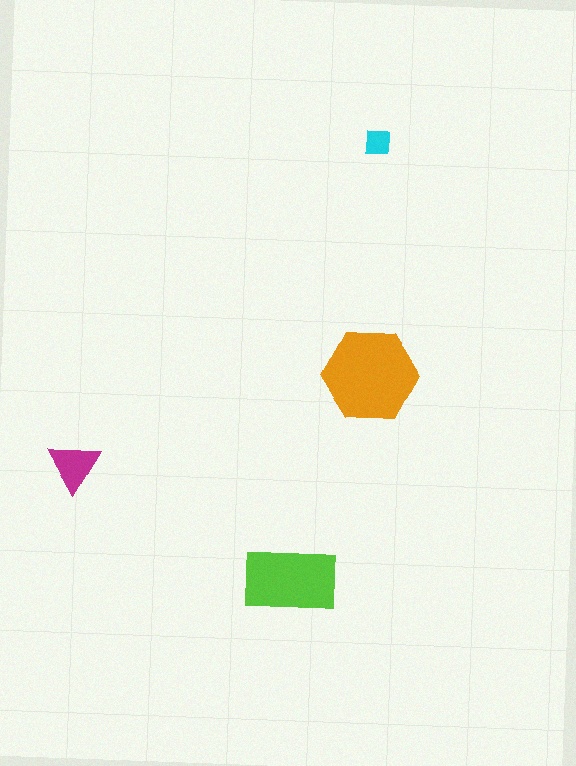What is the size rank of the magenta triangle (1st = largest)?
3rd.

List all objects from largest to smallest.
The orange hexagon, the lime rectangle, the magenta triangle, the cyan square.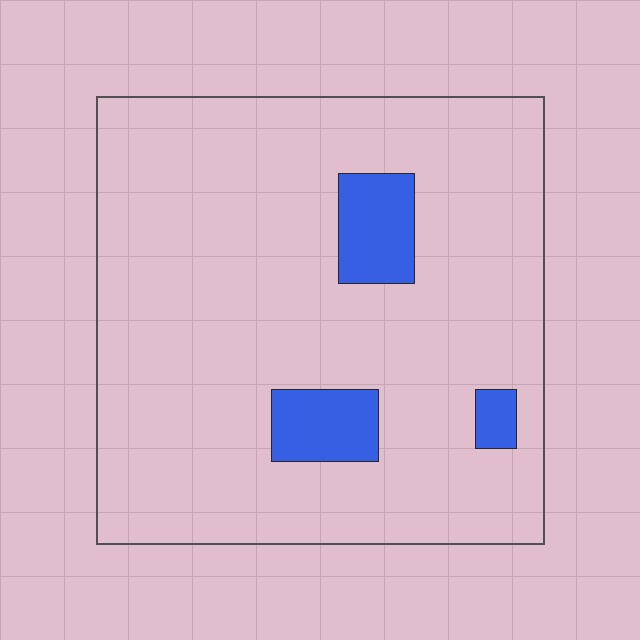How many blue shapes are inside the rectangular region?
3.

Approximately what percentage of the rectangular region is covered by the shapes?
Approximately 10%.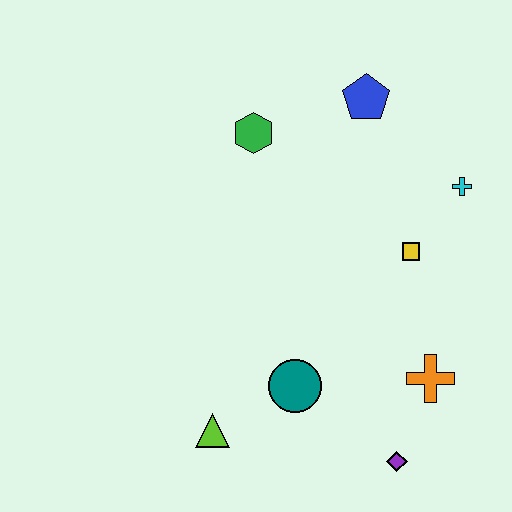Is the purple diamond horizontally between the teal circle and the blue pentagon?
No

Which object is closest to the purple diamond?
The orange cross is closest to the purple diamond.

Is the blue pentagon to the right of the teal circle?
Yes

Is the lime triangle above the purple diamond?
Yes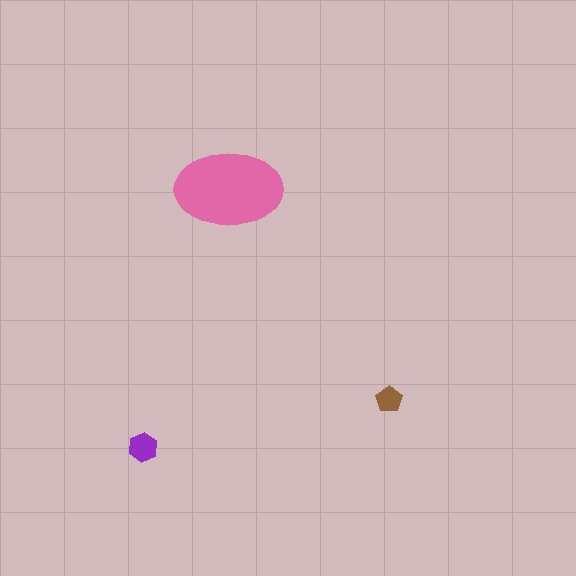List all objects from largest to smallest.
The pink ellipse, the purple hexagon, the brown pentagon.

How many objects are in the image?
There are 3 objects in the image.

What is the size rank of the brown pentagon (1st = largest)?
3rd.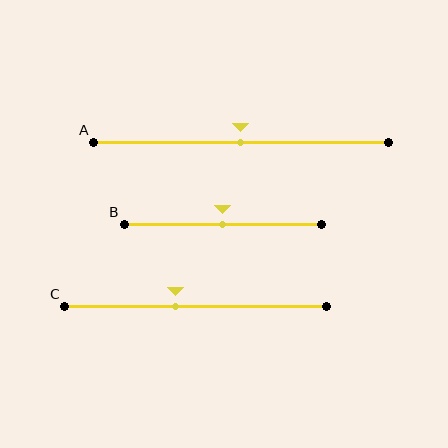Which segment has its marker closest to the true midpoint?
Segment A has its marker closest to the true midpoint.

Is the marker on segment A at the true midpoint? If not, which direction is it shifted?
Yes, the marker on segment A is at the true midpoint.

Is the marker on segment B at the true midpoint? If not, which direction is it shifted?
Yes, the marker on segment B is at the true midpoint.